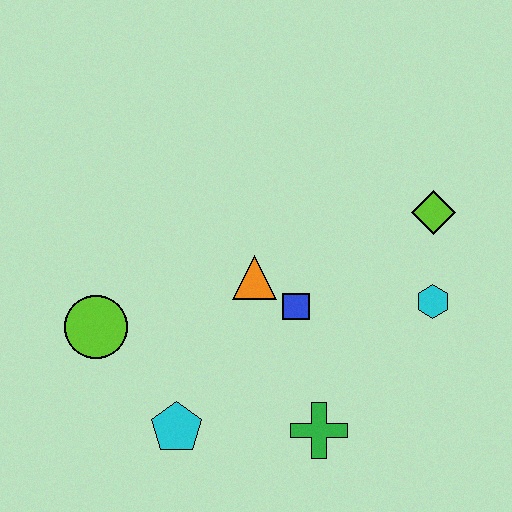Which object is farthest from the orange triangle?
The lime diamond is farthest from the orange triangle.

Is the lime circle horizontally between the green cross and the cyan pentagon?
No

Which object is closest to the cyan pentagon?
The lime circle is closest to the cyan pentagon.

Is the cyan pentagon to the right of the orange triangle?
No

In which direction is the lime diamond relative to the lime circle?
The lime diamond is to the right of the lime circle.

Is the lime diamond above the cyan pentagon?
Yes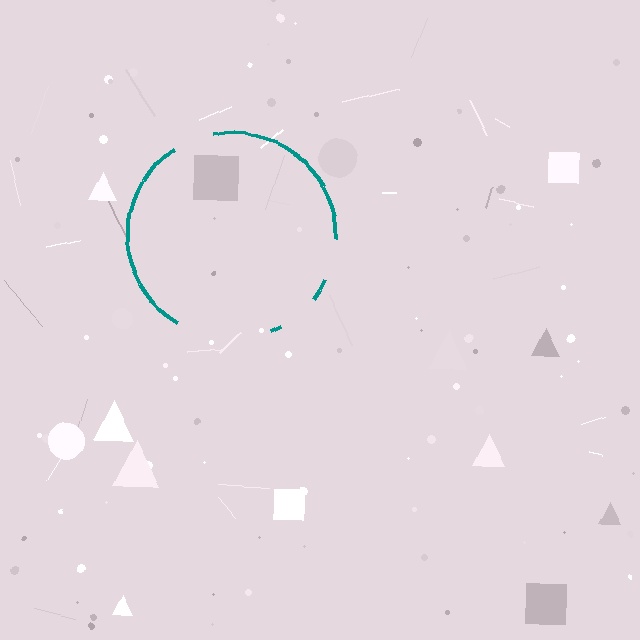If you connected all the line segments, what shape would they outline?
They would outline a circle.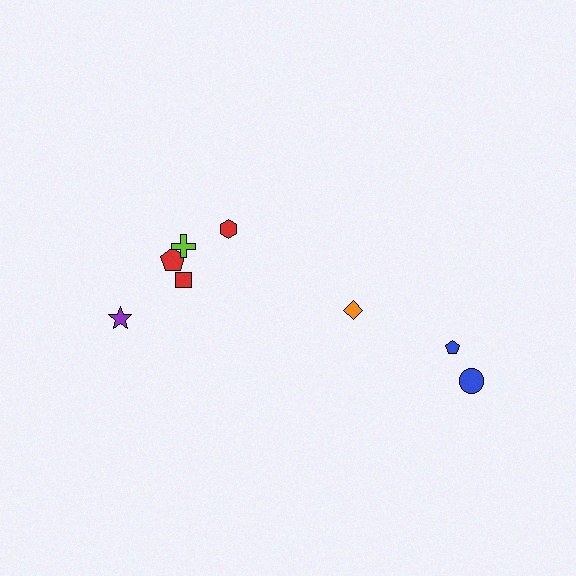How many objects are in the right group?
There are 3 objects.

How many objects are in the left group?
There are 5 objects.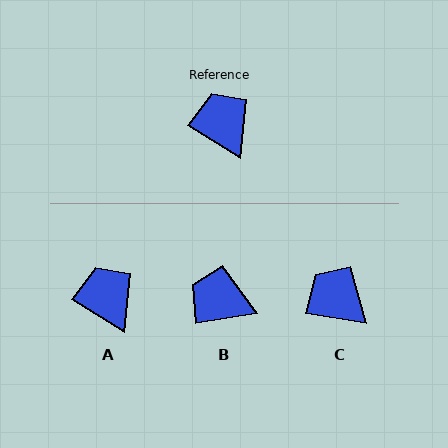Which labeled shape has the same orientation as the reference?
A.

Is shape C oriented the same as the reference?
No, it is off by about 22 degrees.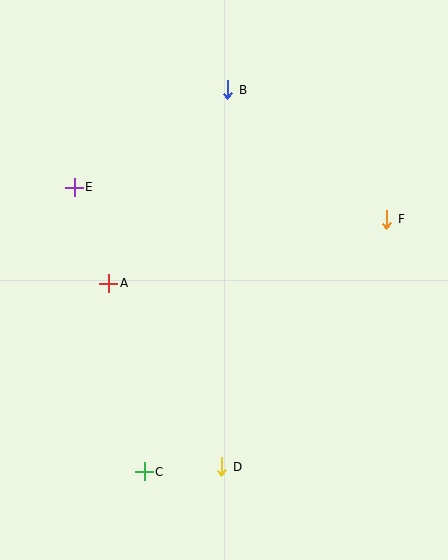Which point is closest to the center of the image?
Point A at (109, 283) is closest to the center.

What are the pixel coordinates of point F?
Point F is at (387, 219).